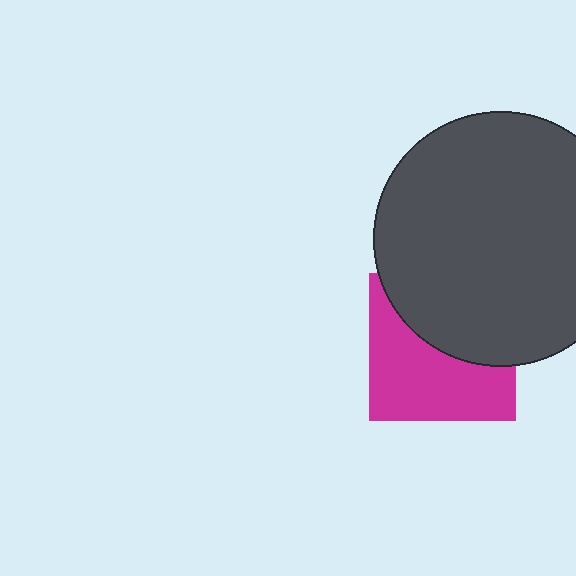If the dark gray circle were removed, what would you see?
You would see the complete magenta square.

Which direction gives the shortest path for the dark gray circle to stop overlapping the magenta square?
Moving up gives the shortest separation.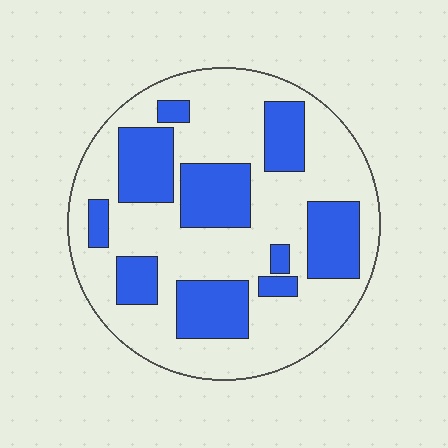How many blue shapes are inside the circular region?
10.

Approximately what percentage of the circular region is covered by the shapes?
Approximately 35%.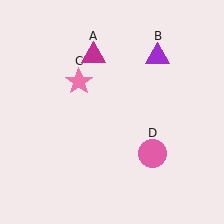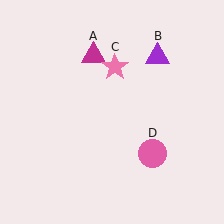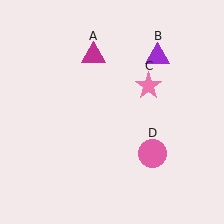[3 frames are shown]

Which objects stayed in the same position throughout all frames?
Magenta triangle (object A) and purple triangle (object B) and pink circle (object D) remained stationary.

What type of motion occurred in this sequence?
The pink star (object C) rotated clockwise around the center of the scene.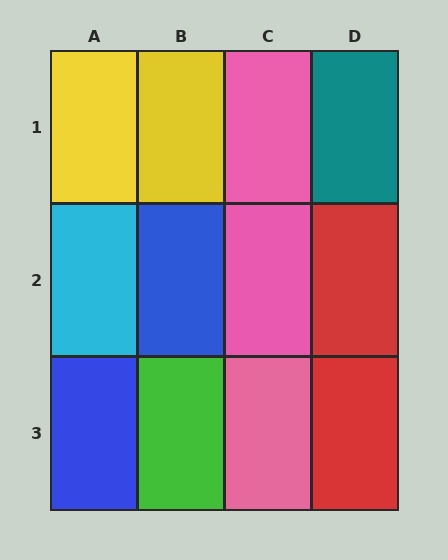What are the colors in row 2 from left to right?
Cyan, blue, pink, red.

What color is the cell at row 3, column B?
Green.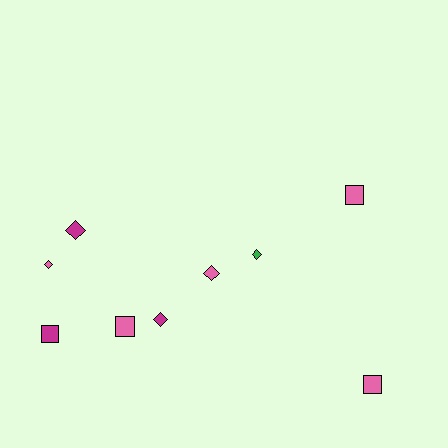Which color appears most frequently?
Pink, with 5 objects.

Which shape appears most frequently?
Diamond, with 5 objects.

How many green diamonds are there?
There is 1 green diamond.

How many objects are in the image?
There are 9 objects.